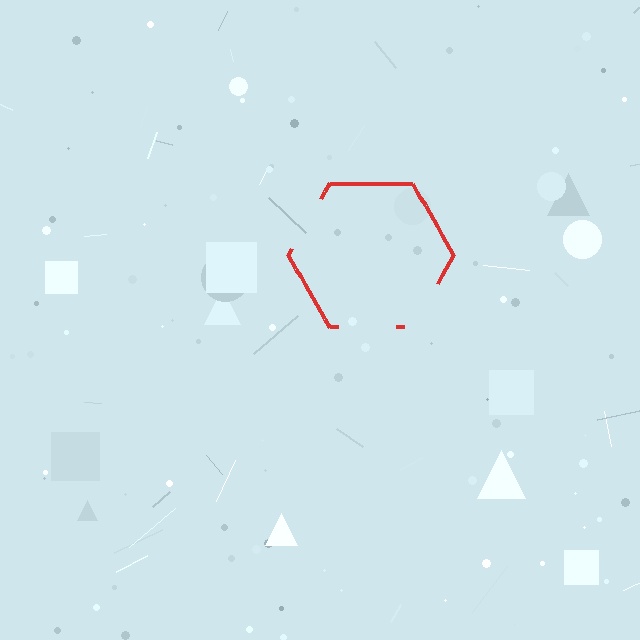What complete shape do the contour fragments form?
The contour fragments form a hexagon.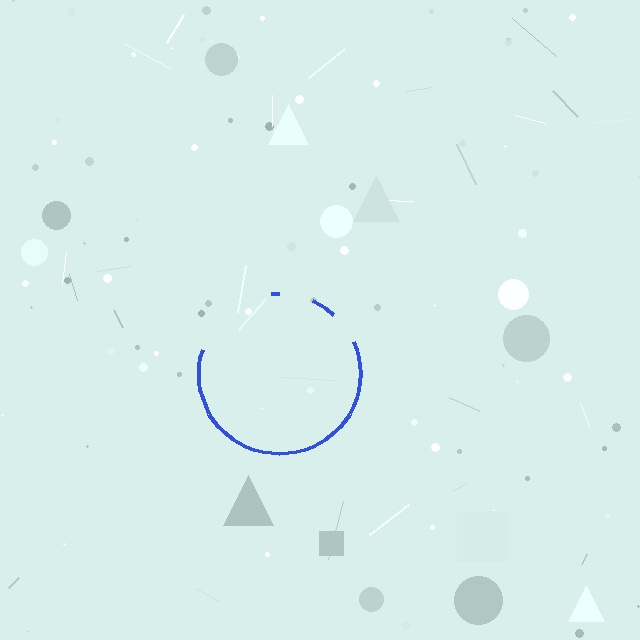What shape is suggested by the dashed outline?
The dashed outline suggests a circle.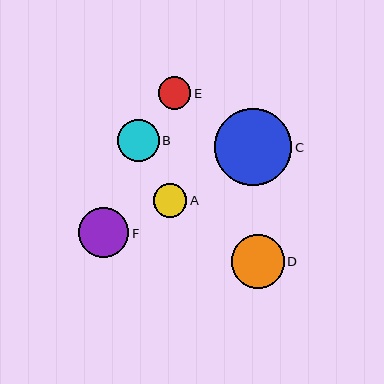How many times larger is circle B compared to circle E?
Circle B is approximately 1.3 times the size of circle E.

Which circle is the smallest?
Circle E is the smallest with a size of approximately 32 pixels.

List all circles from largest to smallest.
From largest to smallest: C, D, F, B, A, E.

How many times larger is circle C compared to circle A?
Circle C is approximately 2.3 times the size of circle A.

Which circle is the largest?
Circle C is the largest with a size of approximately 77 pixels.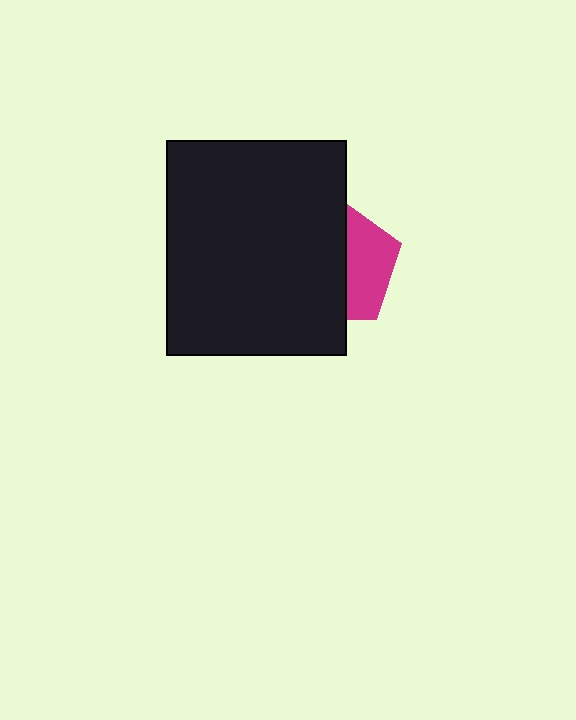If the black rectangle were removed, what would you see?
You would see the complete magenta pentagon.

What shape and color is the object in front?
The object in front is a black rectangle.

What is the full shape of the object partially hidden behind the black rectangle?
The partially hidden object is a magenta pentagon.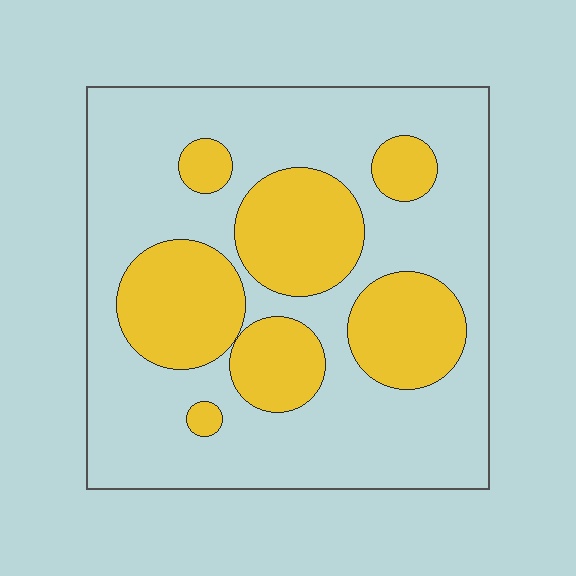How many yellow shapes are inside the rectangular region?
7.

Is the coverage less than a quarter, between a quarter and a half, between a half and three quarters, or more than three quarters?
Between a quarter and a half.